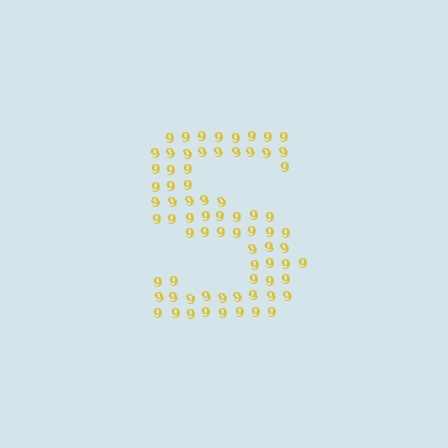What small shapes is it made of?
It is made of small digit 9's.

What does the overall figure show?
The overall figure shows the letter S.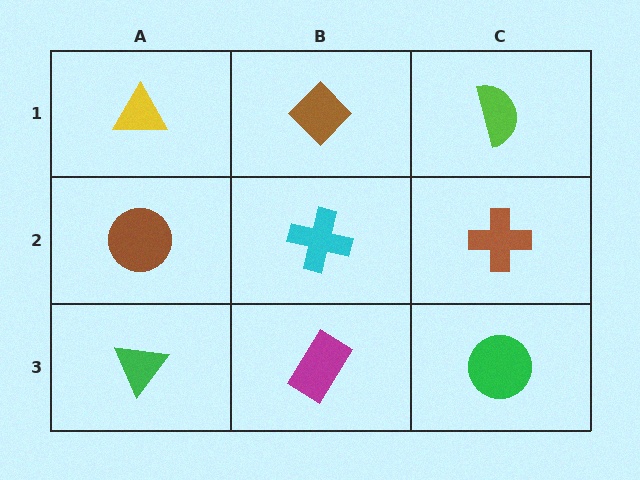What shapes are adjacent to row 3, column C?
A brown cross (row 2, column C), a magenta rectangle (row 3, column B).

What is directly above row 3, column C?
A brown cross.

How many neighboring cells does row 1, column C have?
2.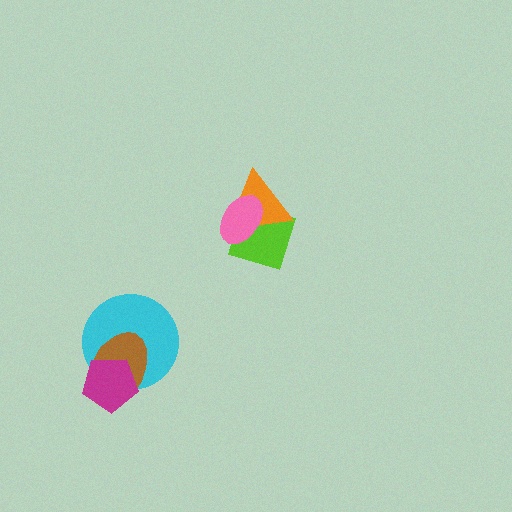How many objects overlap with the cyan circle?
2 objects overlap with the cyan circle.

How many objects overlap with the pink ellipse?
2 objects overlap with the pink ellipse.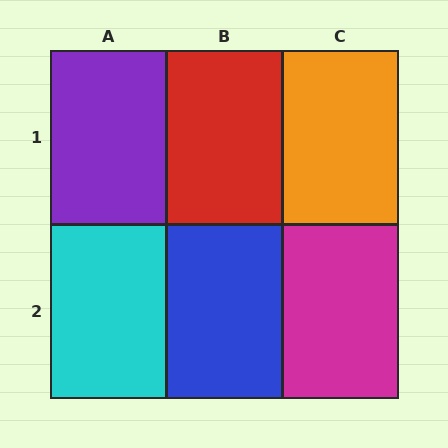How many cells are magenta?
1 cell is magenta.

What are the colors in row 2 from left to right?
Cyan, blue, magenta.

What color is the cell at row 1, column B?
Red.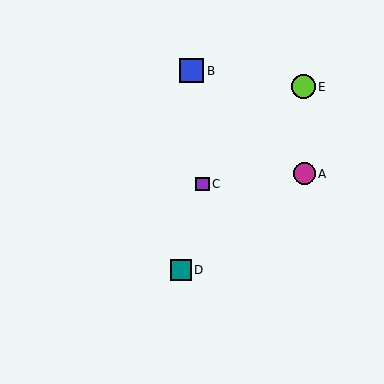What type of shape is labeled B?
Shape B is a blue square.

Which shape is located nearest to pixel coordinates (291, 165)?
The magenta circle (labeled A) at (304, 174) is nearest to that location.